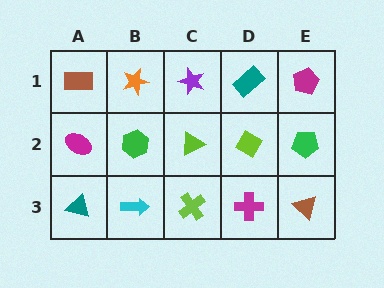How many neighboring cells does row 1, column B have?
3.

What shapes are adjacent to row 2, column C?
A purple star (row 1, column C), a lime cross (row 3, column C), a green hexagon (row 2, column B), a lime diamond (row 2, column D).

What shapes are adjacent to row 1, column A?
A magenta ellipse (row 2, column A), an orange star (row 1, column B).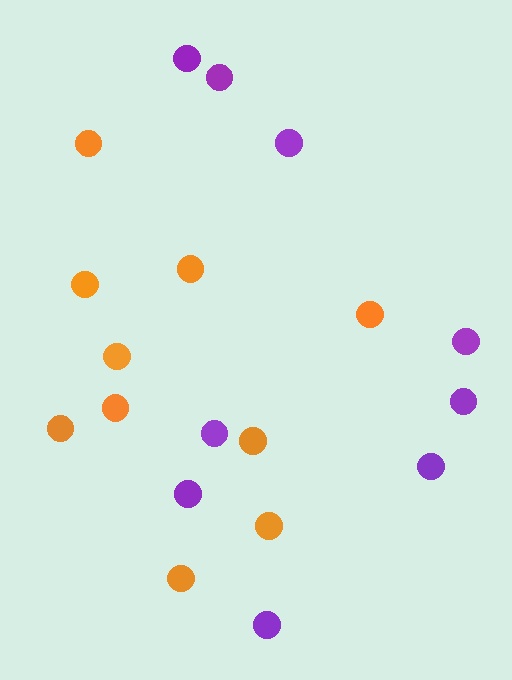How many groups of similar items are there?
There are 2 groups: one group of purple circles (9) and one group of orange circles (10).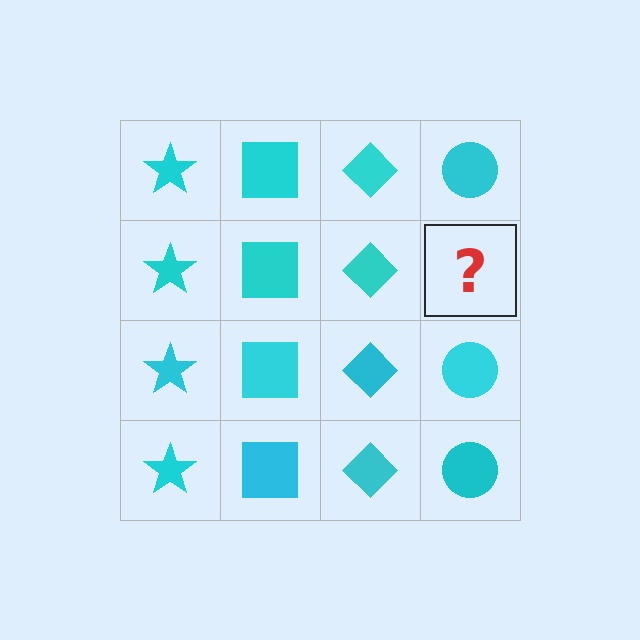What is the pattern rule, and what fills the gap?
The rule is that each column has a consistent shape. The gap should be filled with a cyan circle.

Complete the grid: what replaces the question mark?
The question mark should be replaced with a cyan circle.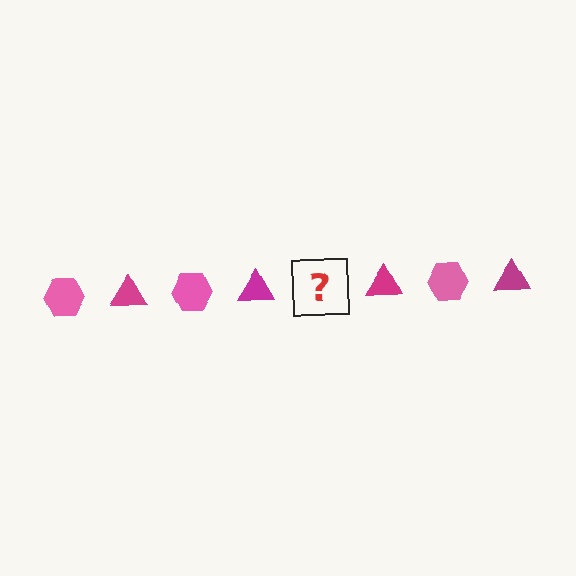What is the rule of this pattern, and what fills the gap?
The rule is that the pattern alternates between pink hexagon and magenta triangle. The gap should be filled with a pink hexagon.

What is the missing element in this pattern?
The missing element is a pink hexagon.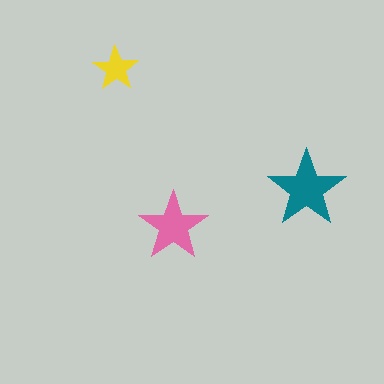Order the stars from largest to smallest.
the teal one, the pink one, the yellow one.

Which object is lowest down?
The pink star is bottommost.